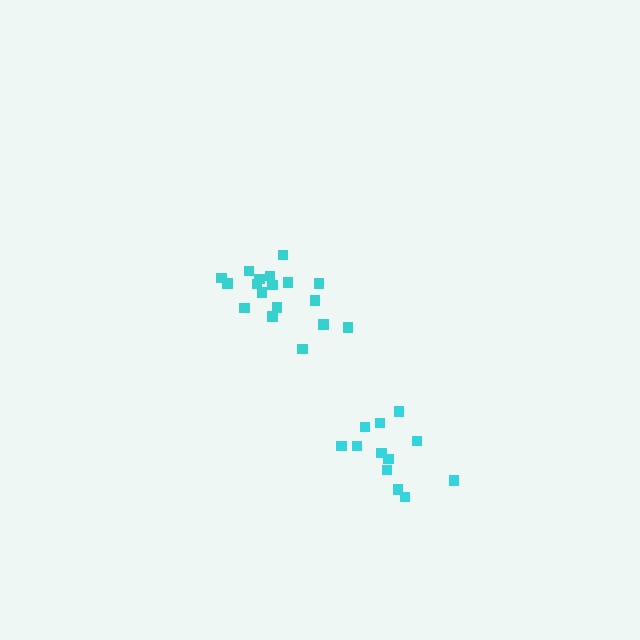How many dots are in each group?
Group 1: 18 dots, Group 2: 12 dots (30 total).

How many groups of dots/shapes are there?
There are 2 groups.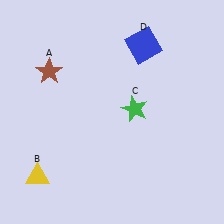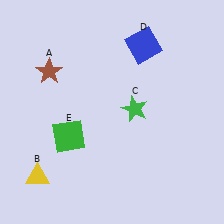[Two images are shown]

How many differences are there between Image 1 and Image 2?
There is 1 difference between the two images.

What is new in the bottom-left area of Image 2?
A green square (E) was added in the bottom-left area of Image 2.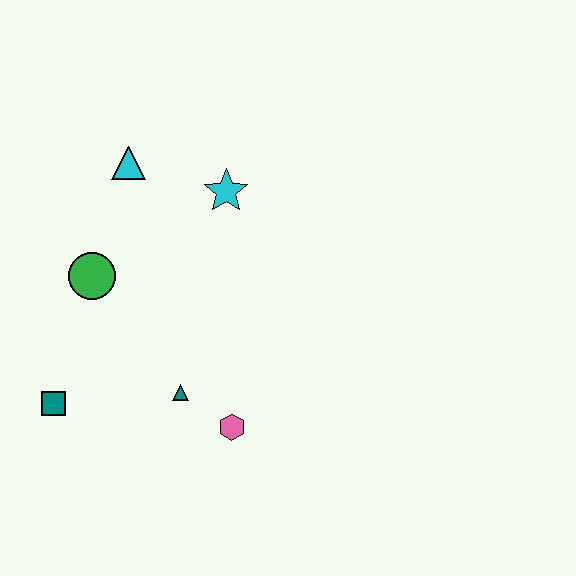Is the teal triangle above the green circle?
No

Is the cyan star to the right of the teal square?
Yes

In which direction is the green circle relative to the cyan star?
The green circle is to the left of the cyan star.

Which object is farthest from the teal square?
The cyan star is farthest from the teal square.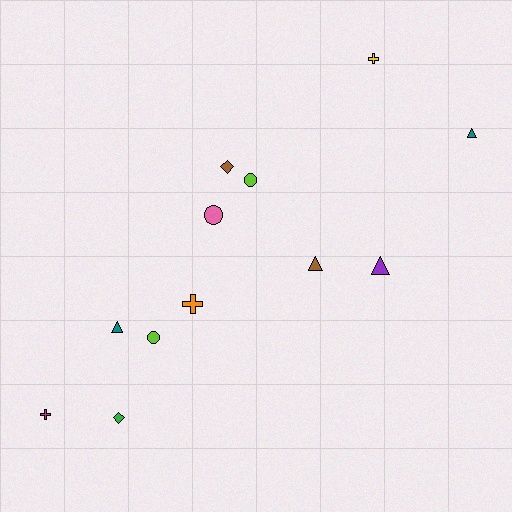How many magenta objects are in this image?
There is 1 magenta object.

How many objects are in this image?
There are 12 objects.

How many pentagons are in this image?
There are no pentagons.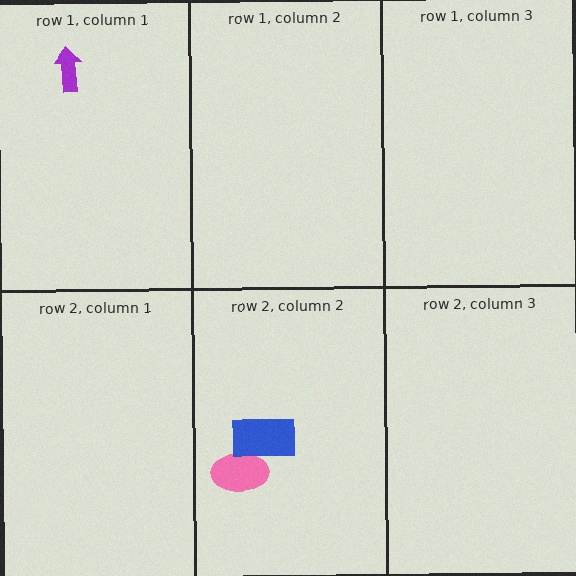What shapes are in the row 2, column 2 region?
The pink ellipse, the blue rectangle.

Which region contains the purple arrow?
The row 1, column 1 region.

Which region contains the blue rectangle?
The row 2, column 2 region.